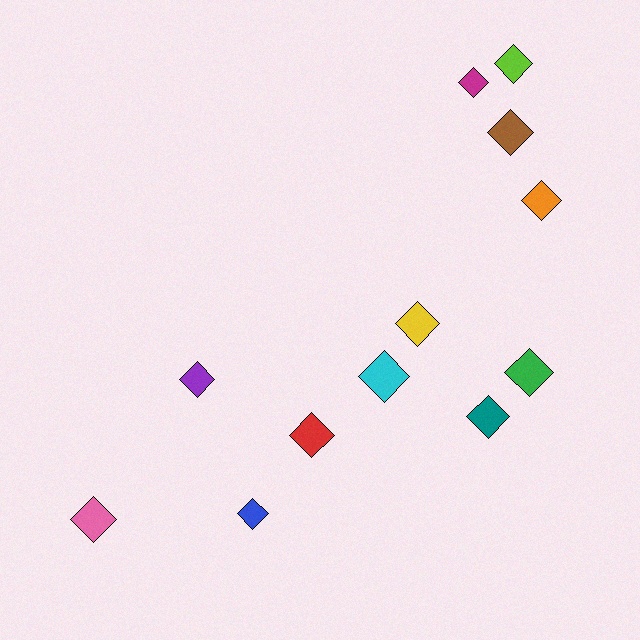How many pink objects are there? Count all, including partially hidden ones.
There is 1 pink object.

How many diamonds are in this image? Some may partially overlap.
There are 12 diamonds.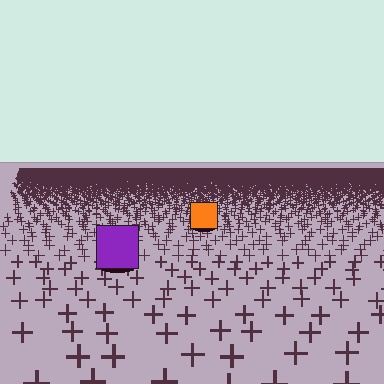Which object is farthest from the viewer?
The orange square is farthest from the viewer. It appears smaller and the ground texture around it is denser.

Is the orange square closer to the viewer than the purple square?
No. The purple square is closer — you can tell from the texture gradient: the ground texture is coarser near it.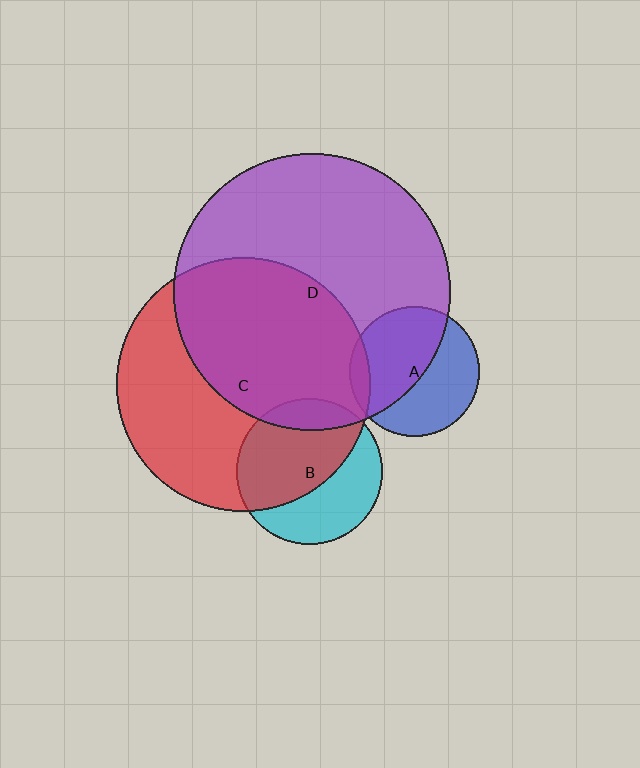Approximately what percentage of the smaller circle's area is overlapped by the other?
Approximately 60%.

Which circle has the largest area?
Circle D (purple).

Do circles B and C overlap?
Yes.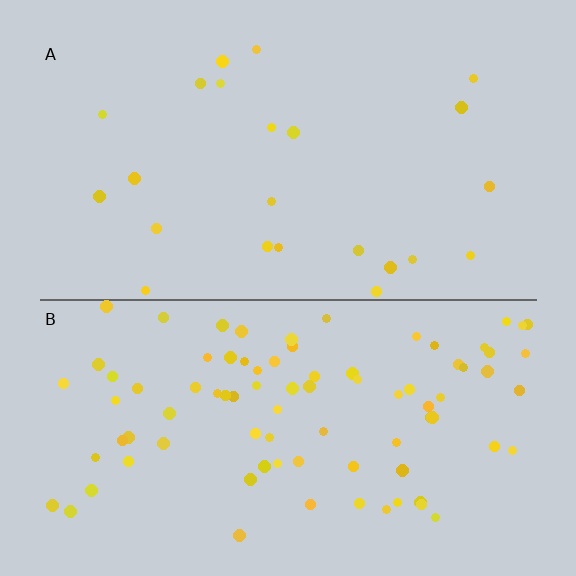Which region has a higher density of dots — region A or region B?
B (the bottom).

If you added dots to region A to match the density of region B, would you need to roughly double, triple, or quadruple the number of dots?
Approximately quadruple.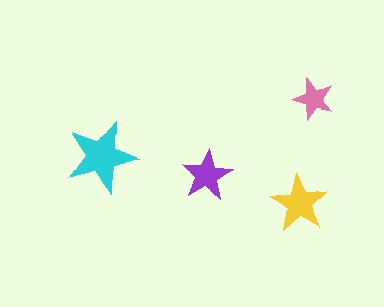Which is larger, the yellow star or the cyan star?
The cyan one.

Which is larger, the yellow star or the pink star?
The yellow one.